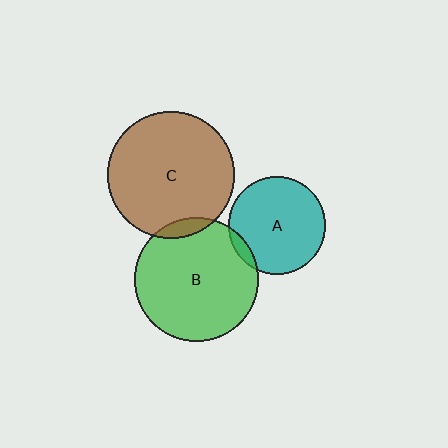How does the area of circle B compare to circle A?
Approximately 1.6 times.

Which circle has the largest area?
Circle C (brown).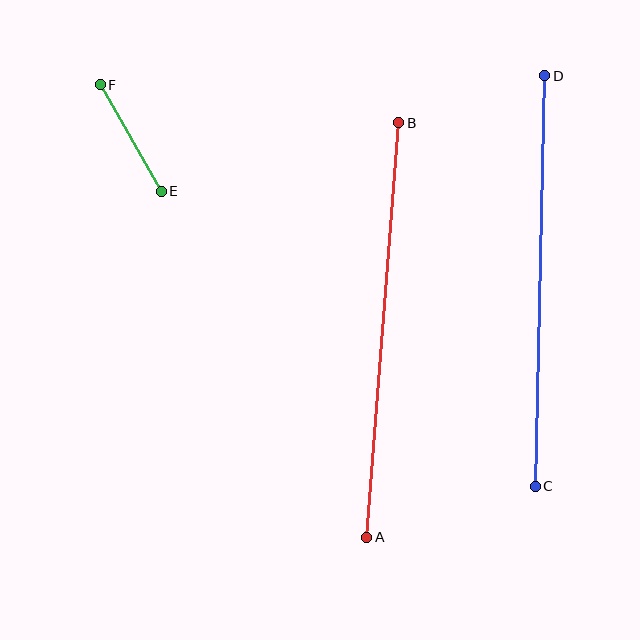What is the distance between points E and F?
The distance is approximately 122 pixels.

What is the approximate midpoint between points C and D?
The midpoint is at approximately (540, 281) pixels.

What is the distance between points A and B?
The distance is approximately 416 pixels.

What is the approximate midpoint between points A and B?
The midpoint is at approximately (383, 330) pixels.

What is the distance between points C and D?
The distance is approximately 411 pixels.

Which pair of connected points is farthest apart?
Points A and B are farthest apart.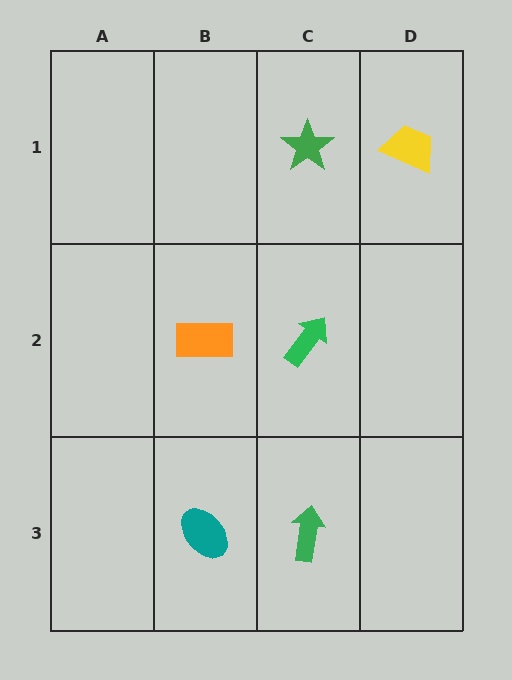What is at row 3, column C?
A green arrow.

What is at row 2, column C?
A green arrow.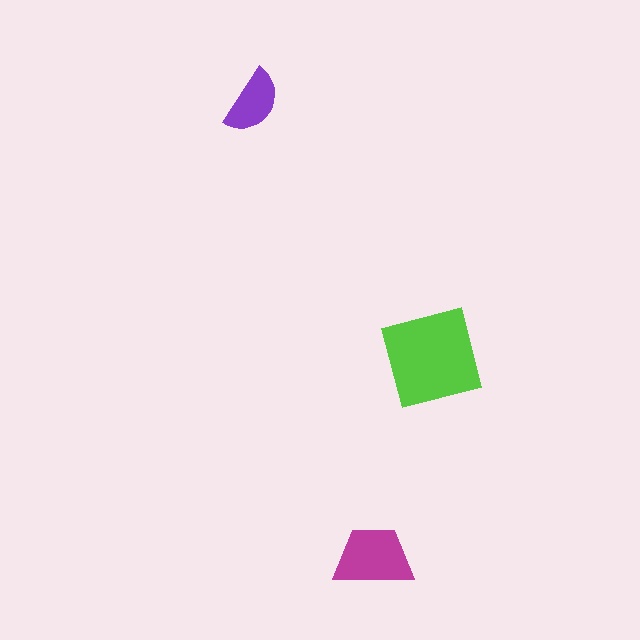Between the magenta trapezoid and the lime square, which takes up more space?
The lime square.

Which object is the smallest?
The purple semicircle.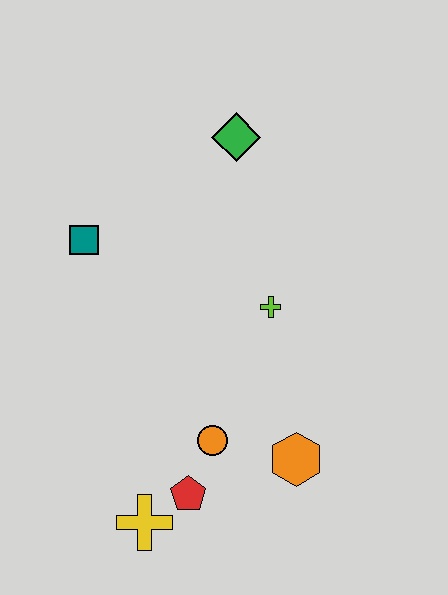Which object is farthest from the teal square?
The orange hexagon is farthest from the teal square.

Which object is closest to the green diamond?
The lime cross is closest to the green diamond.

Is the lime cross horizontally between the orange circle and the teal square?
No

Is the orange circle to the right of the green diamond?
No